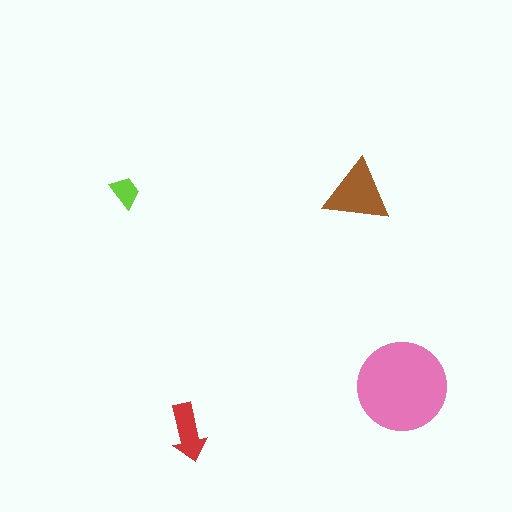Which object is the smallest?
The lime trapezoid.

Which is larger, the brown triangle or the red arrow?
The brown triangle.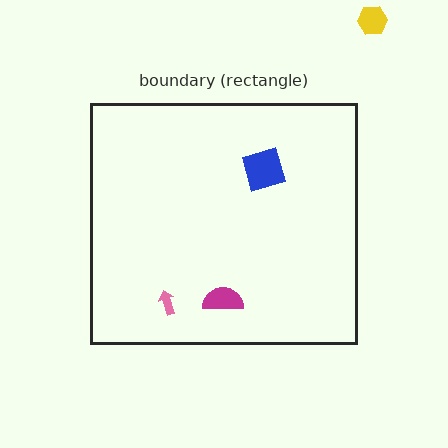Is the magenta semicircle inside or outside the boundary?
Inside.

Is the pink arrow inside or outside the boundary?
Inside.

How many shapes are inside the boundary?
3 inside, 1 outside.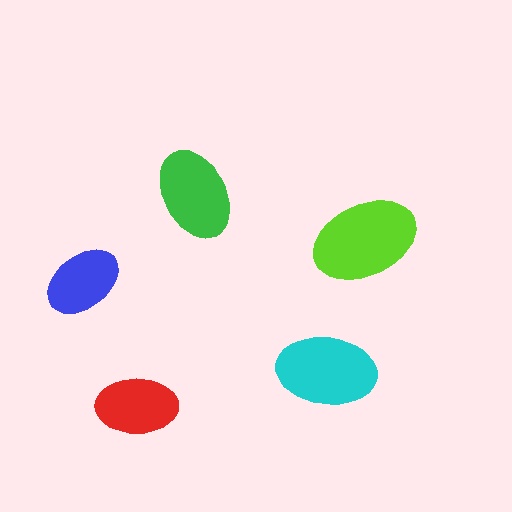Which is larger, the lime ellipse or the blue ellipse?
The lime one.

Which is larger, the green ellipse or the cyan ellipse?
The cyan one.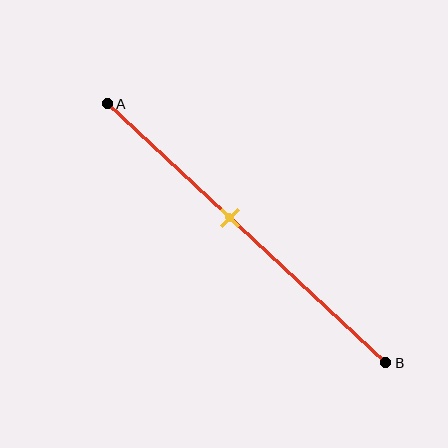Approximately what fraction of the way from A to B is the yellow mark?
The yellow mark is approximately 45% of the way from A to B.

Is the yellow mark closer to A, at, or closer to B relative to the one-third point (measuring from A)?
The yellow mark is closer to point B than the one-third point of segment AB.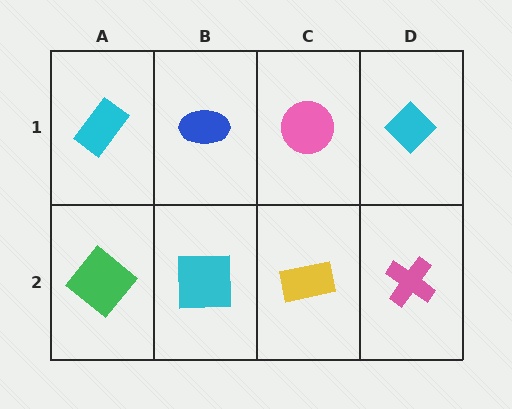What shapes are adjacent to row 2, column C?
A pink circle (row 1, column C), a cyan square (row 2, column B), a pink cross (row 2, column D).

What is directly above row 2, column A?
A cyan rectangle.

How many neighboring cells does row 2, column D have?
2.